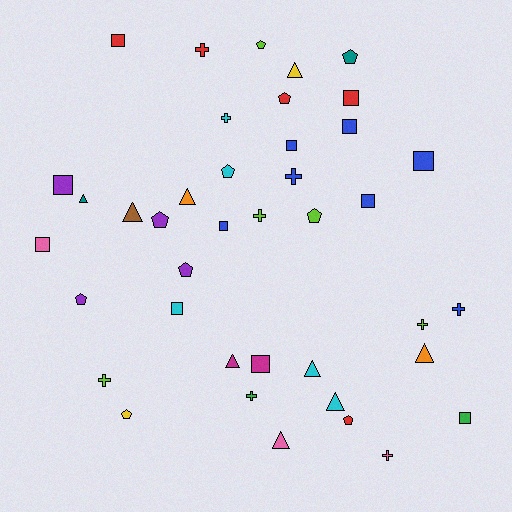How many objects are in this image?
There are 40 objects.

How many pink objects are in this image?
There are 3 pink objects.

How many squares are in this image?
There are 12 squares.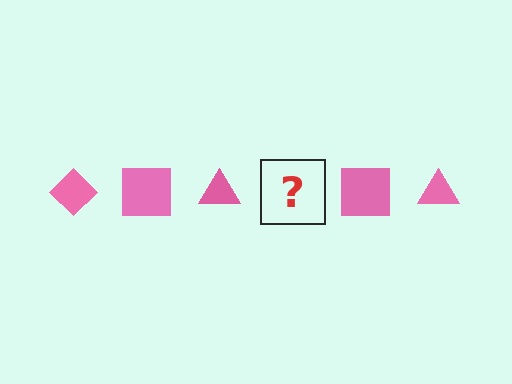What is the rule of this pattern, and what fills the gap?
The rule is that the pattern cycles through diamond, square, triangle shapes in pink. The gap should be filled with a pink diamond.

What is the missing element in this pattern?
The missing element is a pink diamond.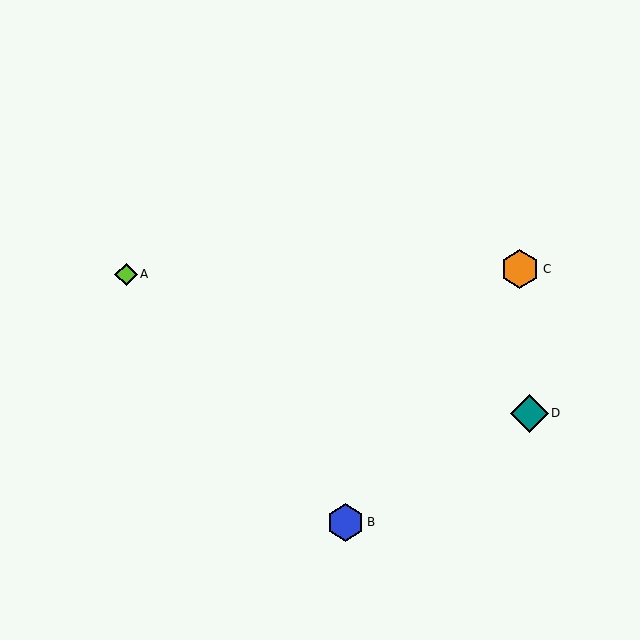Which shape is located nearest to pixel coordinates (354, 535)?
The blue hexagon (labeled B) at (346, 522) is nearest to that location.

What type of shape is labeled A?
Shape A is a lime diamond.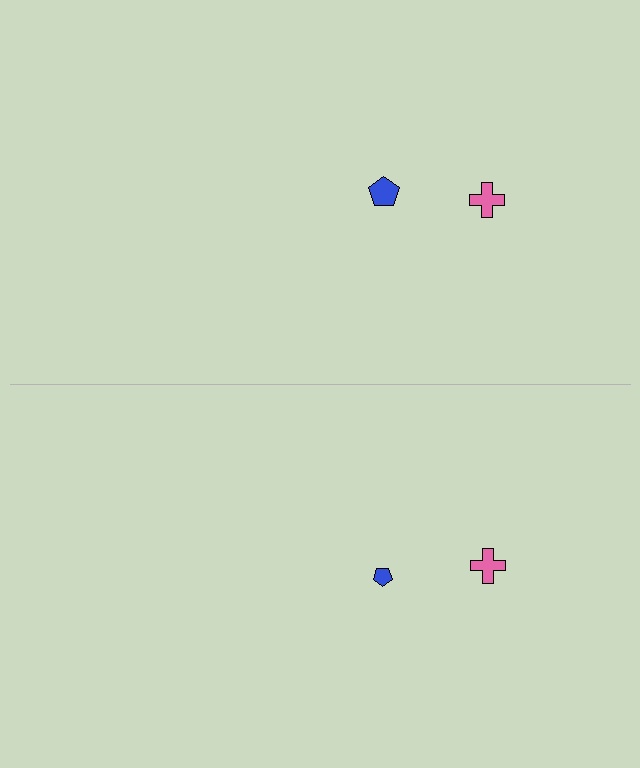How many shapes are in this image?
There are 4 shapes in this image.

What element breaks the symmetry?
The blue pentagon on the bottom side has a different size than its mirror counterpart.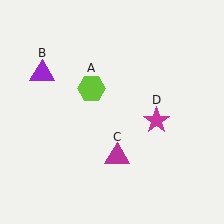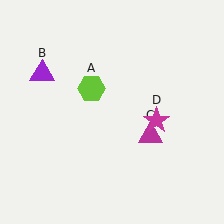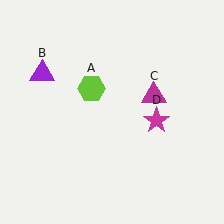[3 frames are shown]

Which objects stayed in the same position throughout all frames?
Lime hexagon (object A) and purple triangle (object B) and magenta star (object D) remained stationary.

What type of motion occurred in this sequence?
The magenta triangle (object C) rotated counterclockwise around the center of the scene.